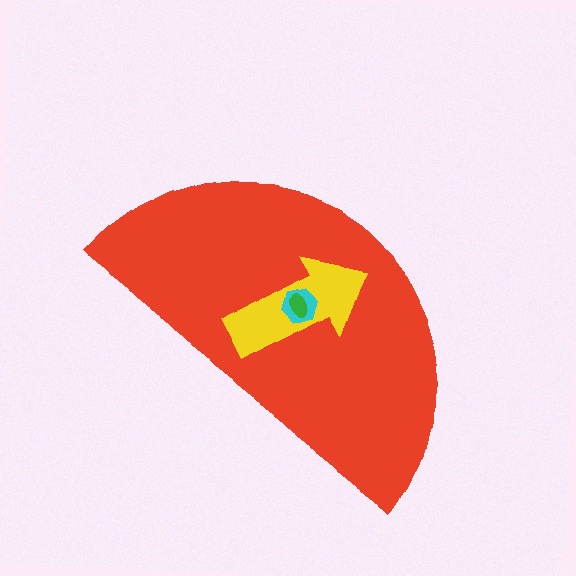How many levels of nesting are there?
4.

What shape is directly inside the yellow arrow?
The cyan hexagon.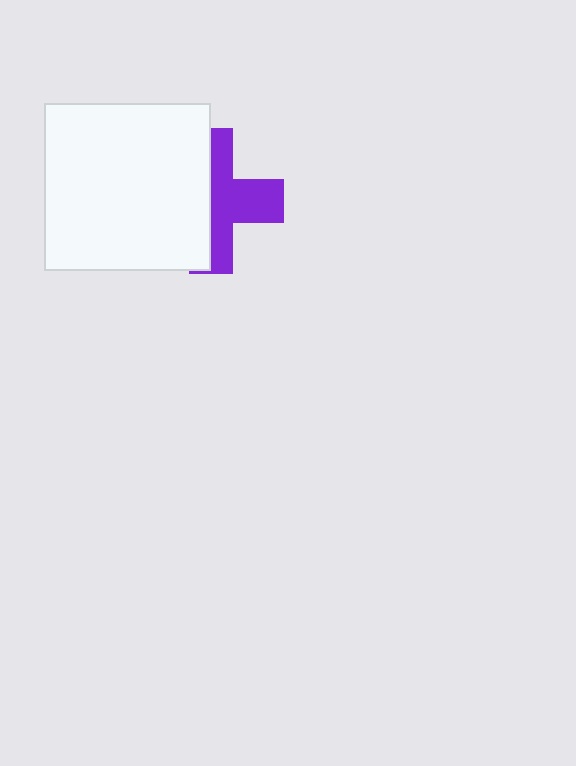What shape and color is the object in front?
The object in front is a white square.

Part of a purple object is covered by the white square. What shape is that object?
It is a cross.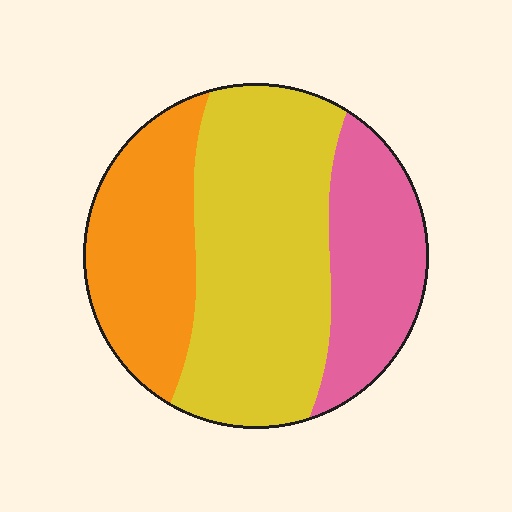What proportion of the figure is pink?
Pink takes up about one quarter (1/4) of the figure.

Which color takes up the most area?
Yellow, at roughly 50%.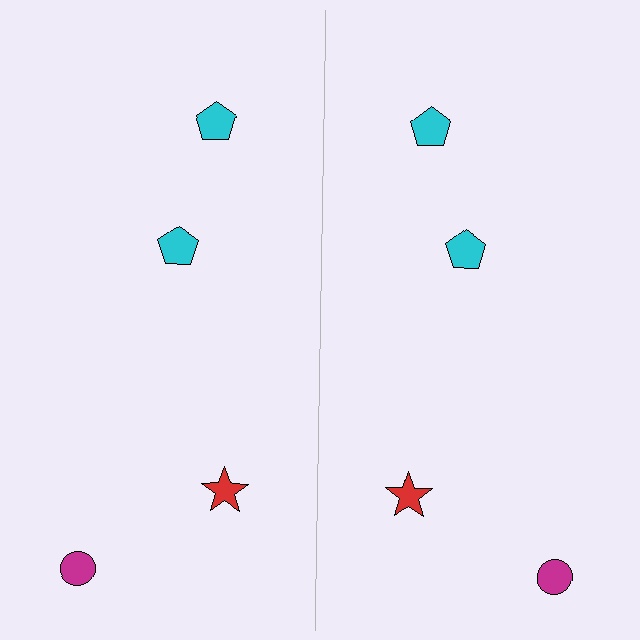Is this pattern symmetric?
Yes, this pattern has bilateral (reflection) symmetry.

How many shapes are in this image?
There are 8 shapes in this image.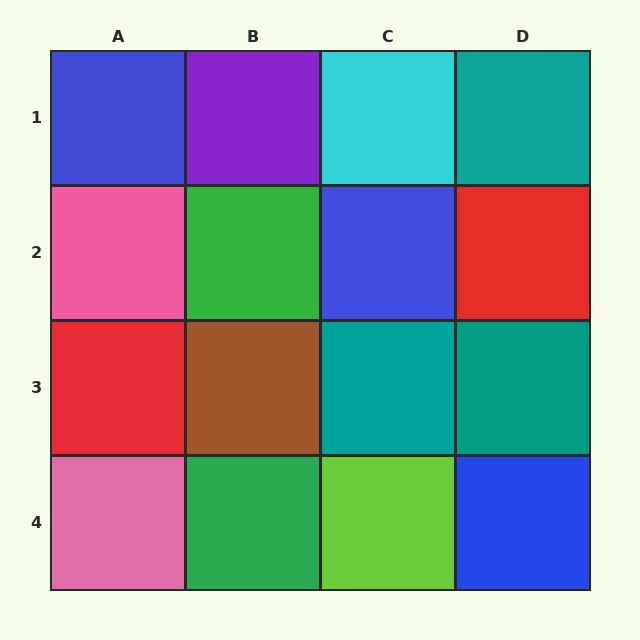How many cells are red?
2 cells are red.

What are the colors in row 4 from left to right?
Pink, green, lime, blue.